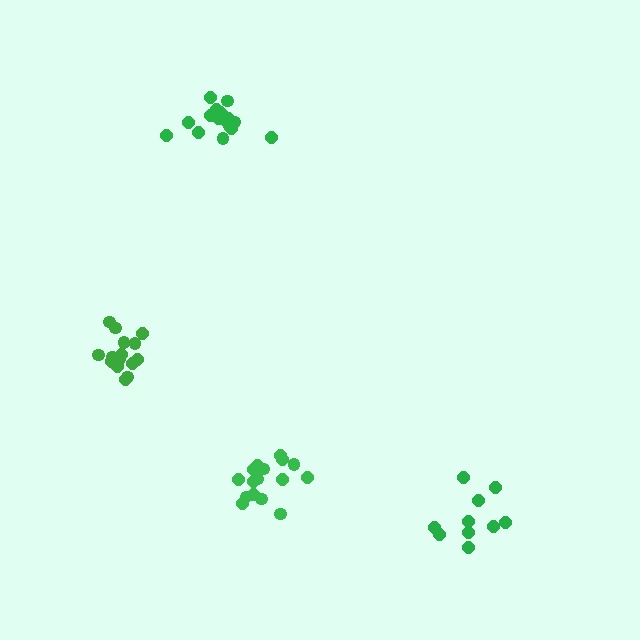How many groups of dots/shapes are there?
There are 4 groups.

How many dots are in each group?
Group 1: 15 dots, Group 2: 11 dots, Group 3: 17 dots, Group 4: 17 dots (60 total).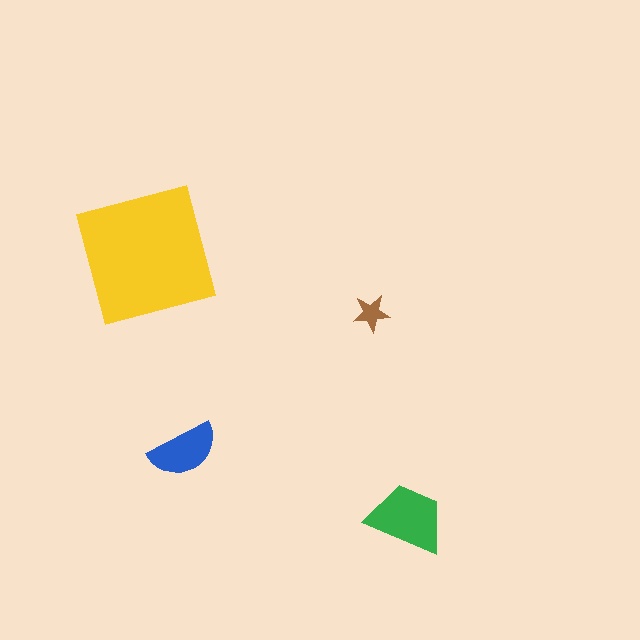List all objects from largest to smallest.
The yellow square, the green trapezoid, the blue semicircle, the brown star.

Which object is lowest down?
The green trapezoid is bottommost.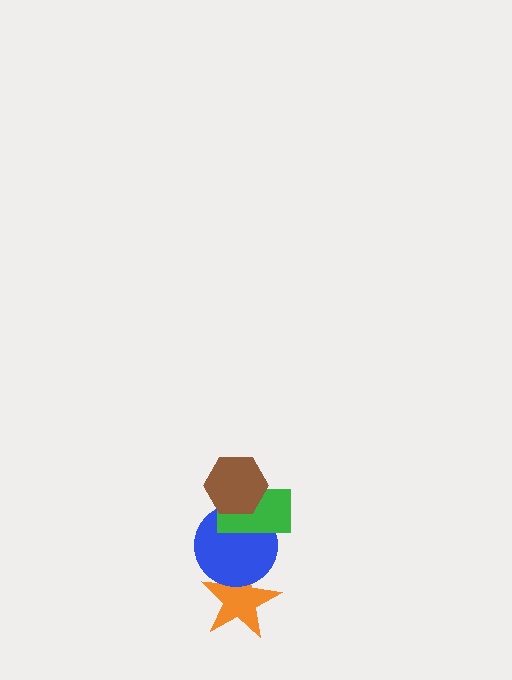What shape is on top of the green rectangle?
The brown hexagon is on top of the green rectangle.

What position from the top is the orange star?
The orange star is 4th from the top.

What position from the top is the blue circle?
The blue circle is 3rd from the top.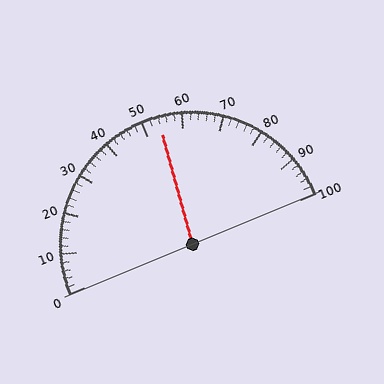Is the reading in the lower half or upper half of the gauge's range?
The reading is in the upper half of the range (0 to 100).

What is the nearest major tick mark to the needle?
The nearest major tick mark is 50.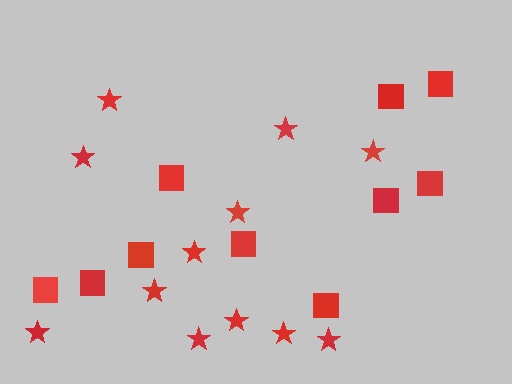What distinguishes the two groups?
There are 2 groups: one group of squares (10) and one group of stars (12).